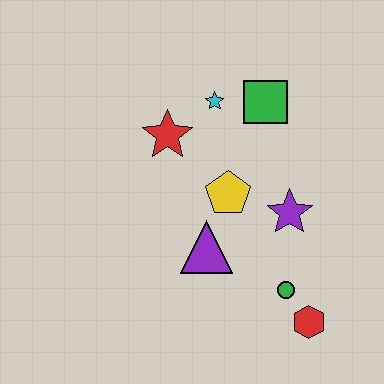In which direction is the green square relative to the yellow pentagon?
The green square is above the yellow pentagon.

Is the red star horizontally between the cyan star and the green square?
No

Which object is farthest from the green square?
The red hexagon is farthest from the green square.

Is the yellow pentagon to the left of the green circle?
Yes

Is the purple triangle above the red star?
No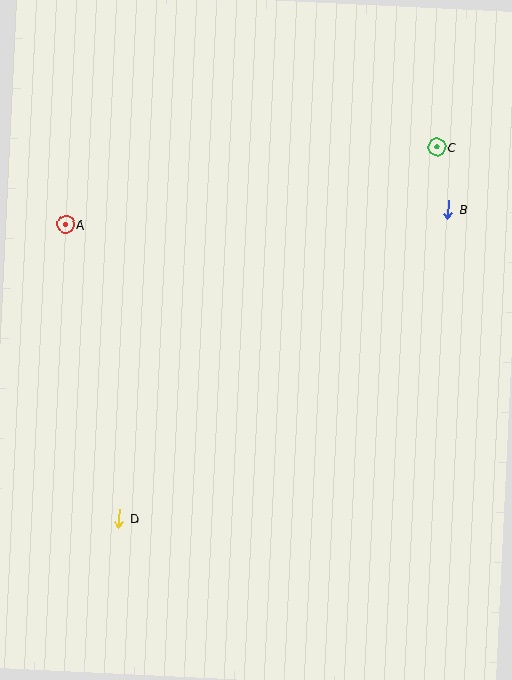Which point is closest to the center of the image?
Point A at (66, 225) is closest to the center.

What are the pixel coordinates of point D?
Point D is at (119, 518).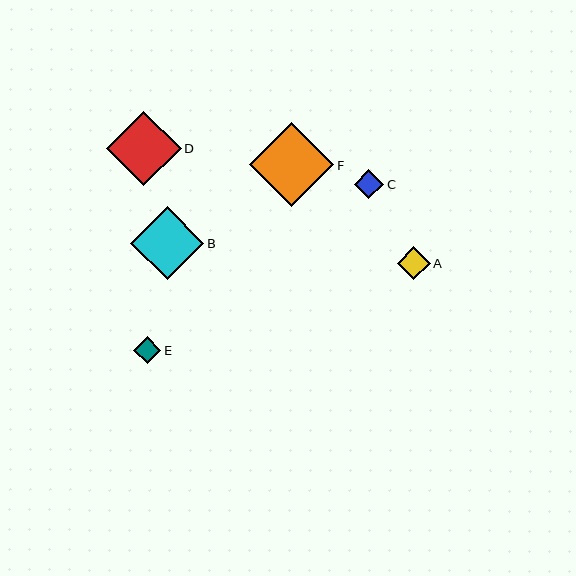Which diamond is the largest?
Diamond F is the largest with a size of approximately 84 pixels.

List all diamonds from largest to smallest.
From largest to smallest: F, D, B, A, C, E.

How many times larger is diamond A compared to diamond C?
Diamond A is approximately 1.1 times the size of diamond C.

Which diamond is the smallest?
Diamond E is the smallest with a size of approximately 27 pixels.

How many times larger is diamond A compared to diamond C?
Diamond A is approximately 1.1 times the size of diamond C.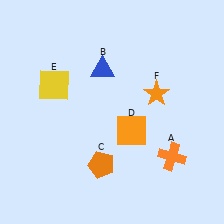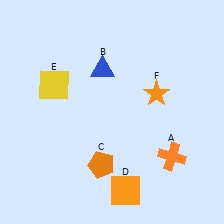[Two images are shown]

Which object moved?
The orange square (D) moved down.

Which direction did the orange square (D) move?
The orange square (D) moved down.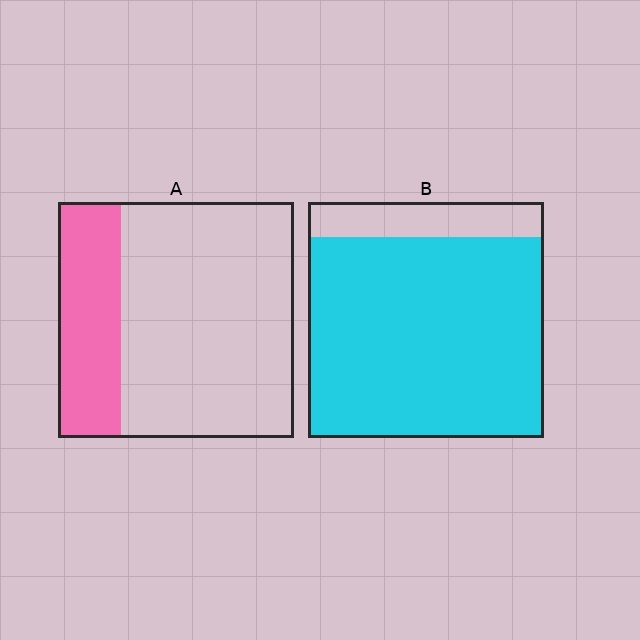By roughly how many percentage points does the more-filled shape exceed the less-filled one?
By roughly 60 percentage points (B over A).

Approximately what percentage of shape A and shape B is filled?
A is approximately 25% and B is approximately 85%.